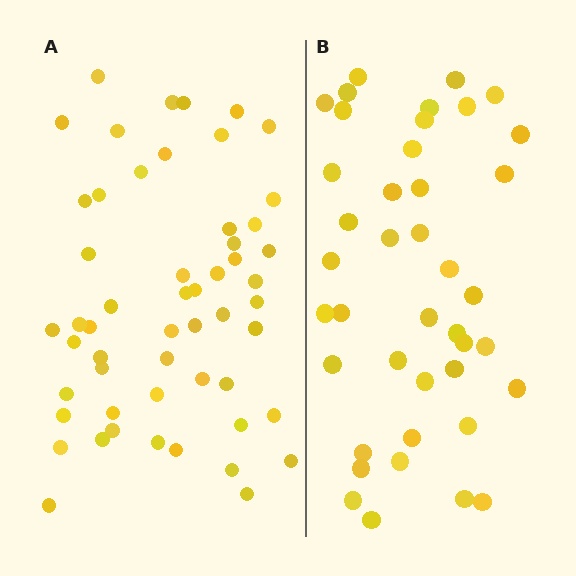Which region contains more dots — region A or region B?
Region A (the left region) has more dots.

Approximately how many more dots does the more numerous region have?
Region A has approximately 15 more dots than region B.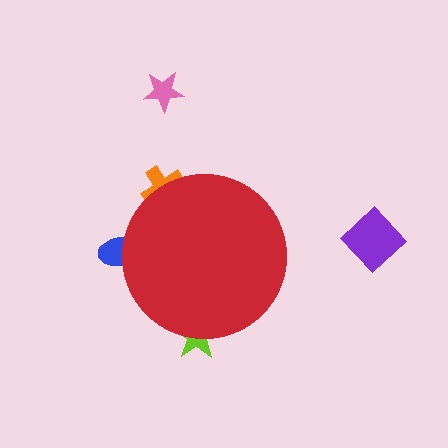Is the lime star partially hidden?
Yes, the lime star is partially hidden behind the red circle.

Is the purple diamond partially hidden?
No, the purple diamond is fully visible.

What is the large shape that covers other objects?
A red circle.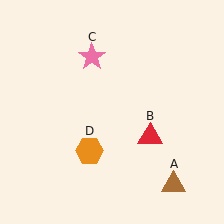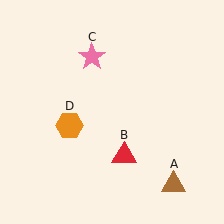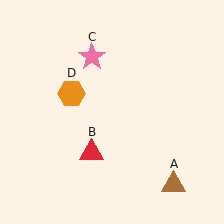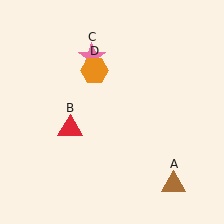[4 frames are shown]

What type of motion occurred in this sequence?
The red triangle (object B), orange hexagon (object D) rotated clockwise around the center of the scene.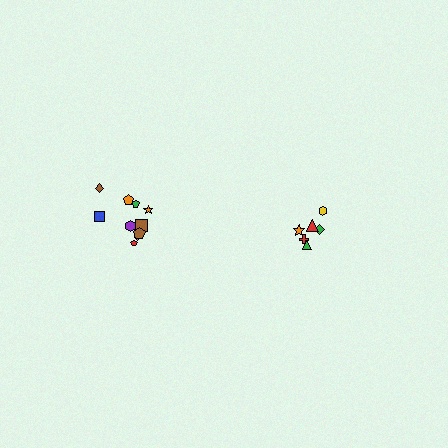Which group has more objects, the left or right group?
The left group.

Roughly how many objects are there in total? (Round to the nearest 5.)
Roughly 15 objects in total.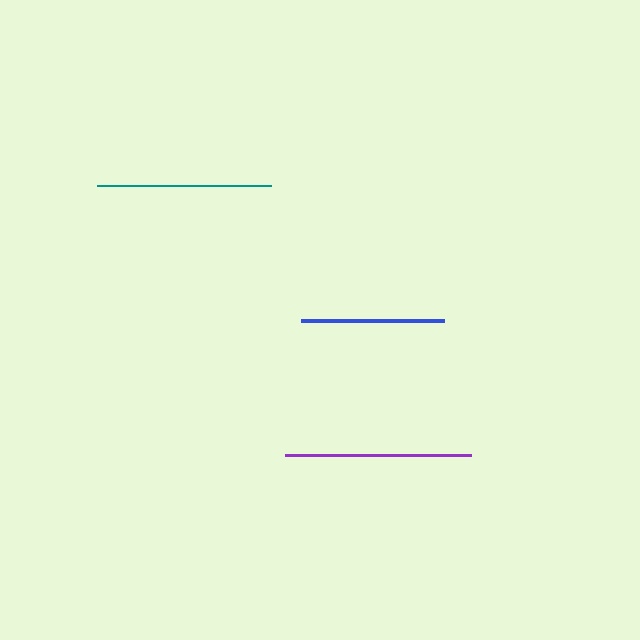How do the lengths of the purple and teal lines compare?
The purple and teal lines are approximately the same length.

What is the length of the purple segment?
The purple segment is approximately 185 pixels long.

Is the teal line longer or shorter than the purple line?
The purple line is longer than the teal line.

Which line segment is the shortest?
The blue line is the shortest at approximately 143 pixels.